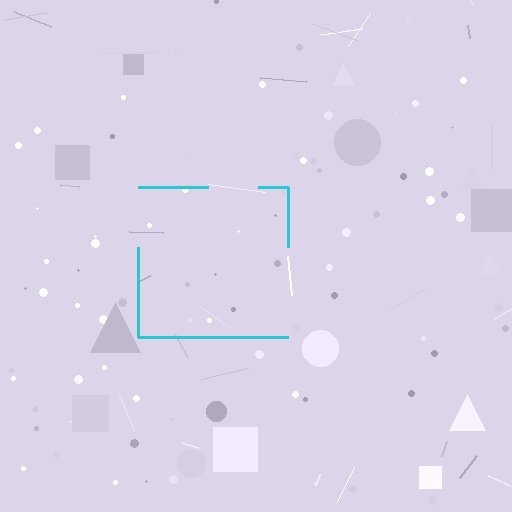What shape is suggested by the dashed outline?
The dashed outline suggests a square.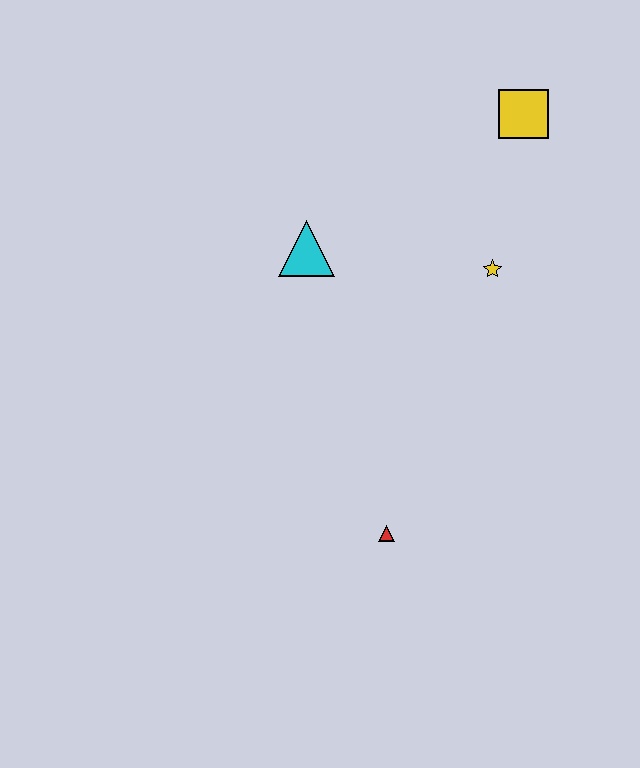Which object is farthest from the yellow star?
The red triangle is farthest from the yellow star.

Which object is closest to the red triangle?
The yellow star is closest to the red triangle.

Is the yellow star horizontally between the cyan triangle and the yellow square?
Yes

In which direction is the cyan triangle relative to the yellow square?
The cyan triangle is to the left of the yellow square.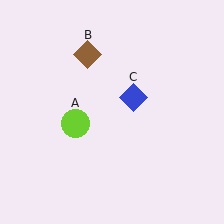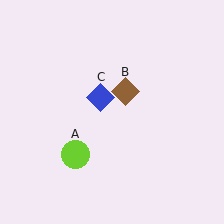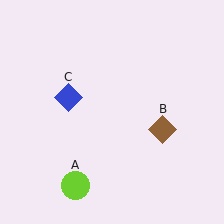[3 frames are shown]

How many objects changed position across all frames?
3 objects changed position: lime circle (object A), brown diamond (object B), blue diamond (object C).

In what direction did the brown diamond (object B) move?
The brown diamond (object B) moved down and to the right.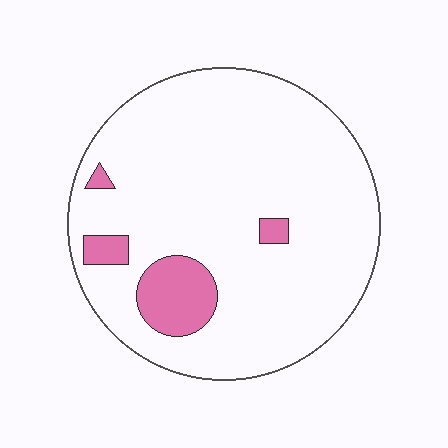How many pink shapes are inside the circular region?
4.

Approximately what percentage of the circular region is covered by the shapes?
Approximately 10%.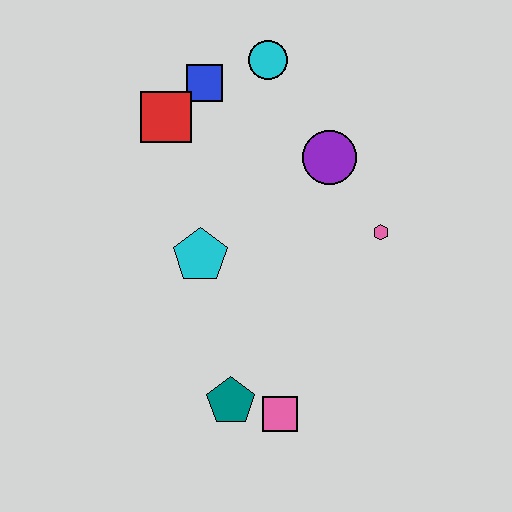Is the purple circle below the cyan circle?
Yes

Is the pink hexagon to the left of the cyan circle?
No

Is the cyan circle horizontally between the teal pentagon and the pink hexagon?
Yes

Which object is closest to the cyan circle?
The blue square is closest to the cyan circle.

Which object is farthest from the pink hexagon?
The red square is farthest from the pink hexagon.